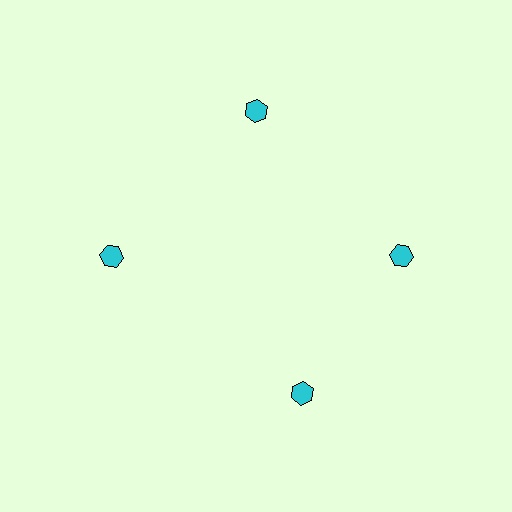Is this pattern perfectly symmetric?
No. The 4 cyan hexagons are arranged in a ring, but one element near the 6 o'clock position is rotated out of alignment along the ring, breaking the 4-fold rotational symmetry.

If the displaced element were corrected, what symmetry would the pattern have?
It would have 4-fold rotational symmetry — the pattern would map onto itself every 90 degrees.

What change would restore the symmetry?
The symmetry would be restored by rotating it back into even spacing with its neighbors so that all 4 hexagons sit at equal angles and equal distance from the center.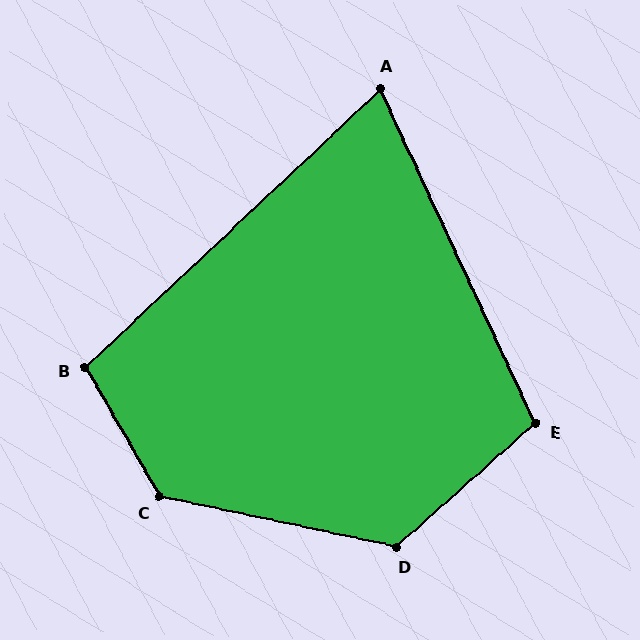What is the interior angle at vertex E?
Approximately 107 degrees (obtuse).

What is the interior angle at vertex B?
Approximately 104 degrees (obtuse).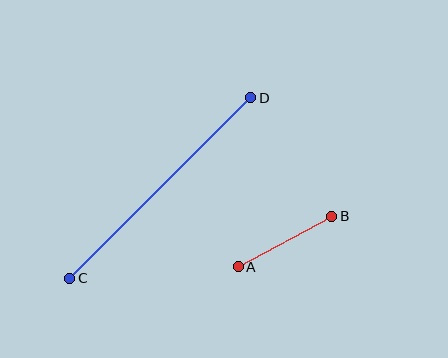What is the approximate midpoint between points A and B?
The midpoint is at approximately (285, 241) pixels.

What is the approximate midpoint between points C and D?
The midpoint is at approximately (160, 188) pixels.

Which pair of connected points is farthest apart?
Points C and D are farthest apart.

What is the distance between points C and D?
The distance is approximately 255 pixels.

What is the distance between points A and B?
The distance is approximately 106 pixels.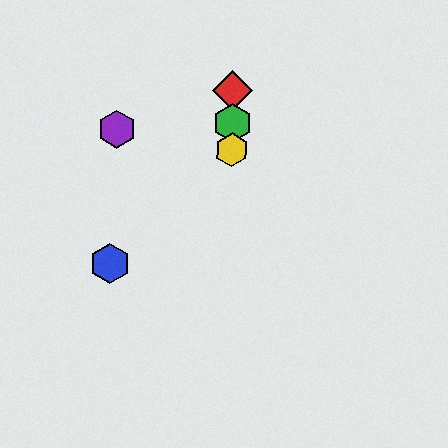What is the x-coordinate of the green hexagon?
The green hexagon is at x≈232.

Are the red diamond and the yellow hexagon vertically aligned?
Yes, both are at x≈232.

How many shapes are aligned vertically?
3 shapes (the red diamond, the green hexagon, the yellow hexagon) are aligned vertically.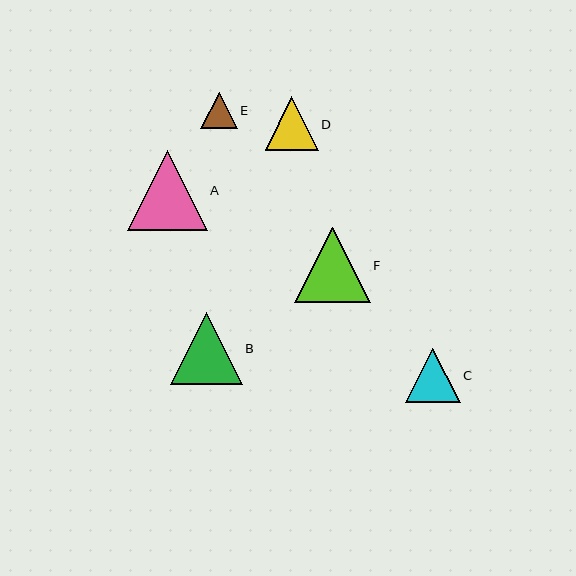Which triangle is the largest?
Triangle A is the largest with a size of approximately 80 pixels.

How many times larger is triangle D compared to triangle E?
Triangle D is approximately 1.5 times the size of triangle E.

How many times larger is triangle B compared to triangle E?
Triangle B is approximately 2.0 times the size of triangle E.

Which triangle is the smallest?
Triangle E is the smallest with a size of approximately 36 pixels.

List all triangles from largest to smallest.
From largest to smallest: A, F, B, C, D, E.